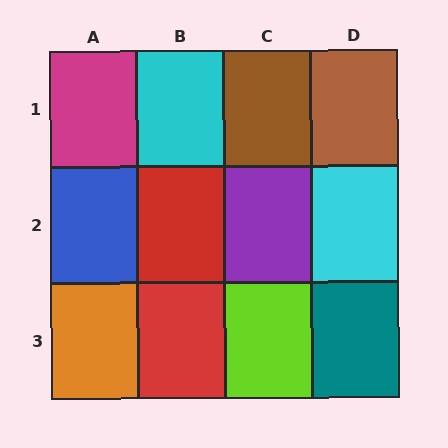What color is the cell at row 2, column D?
Cyan.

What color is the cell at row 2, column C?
Purple.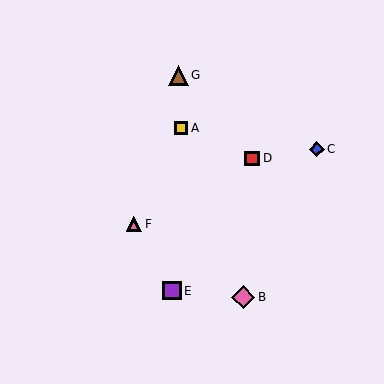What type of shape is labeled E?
Shape E is a purple square.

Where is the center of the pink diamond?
The center of the pink diamond is at (243, 297).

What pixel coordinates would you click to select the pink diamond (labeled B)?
Click at (243, 297) to select the pink diamond B.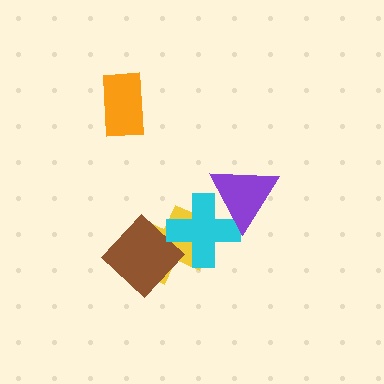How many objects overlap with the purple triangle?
1 object overlaps with the purple triangle.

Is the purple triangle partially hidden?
No, no other shape covers it.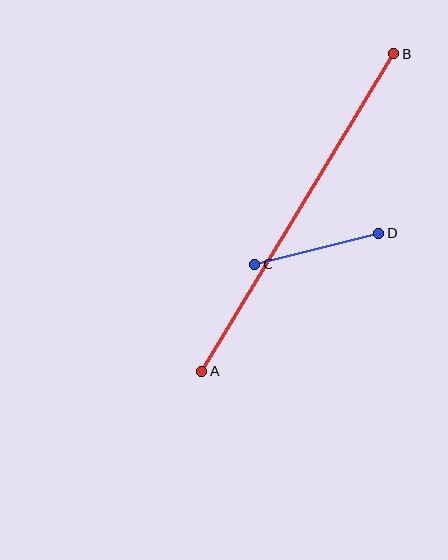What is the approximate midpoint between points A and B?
The midpoint is at approximately (298, 213) pixels.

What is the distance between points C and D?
The distance is approximately 128 pixels.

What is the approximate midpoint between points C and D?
The midpoint is at approximately (317, 249) pixels.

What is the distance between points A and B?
The distance is approximately 371 pixels.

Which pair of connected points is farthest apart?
Points A and B are farthest apart.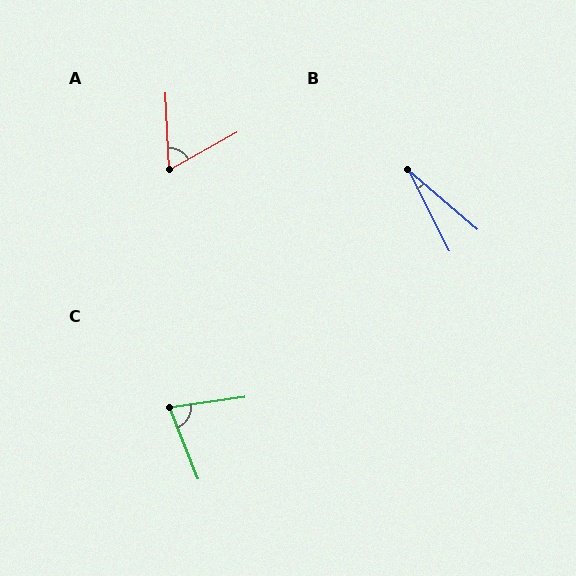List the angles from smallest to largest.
B (22°), A (64°), C (77°).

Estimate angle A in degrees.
Approximately 64 degrees.